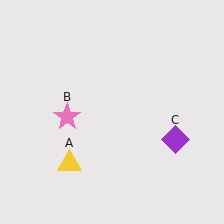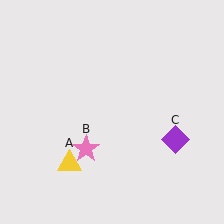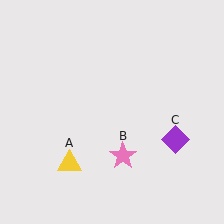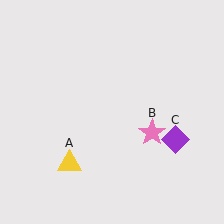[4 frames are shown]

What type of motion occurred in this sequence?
The pink star (object B) rotated counterclockwise around the center of the scene.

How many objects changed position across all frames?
1 object changed position: pink star (object B).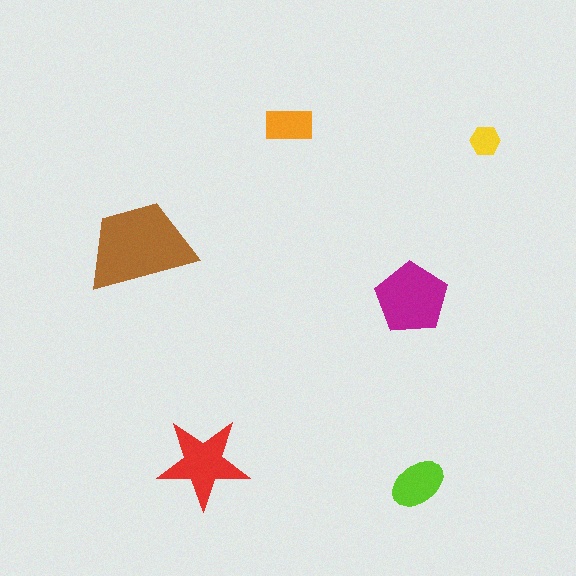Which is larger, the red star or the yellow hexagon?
The red star.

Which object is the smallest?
The yellow hexagon.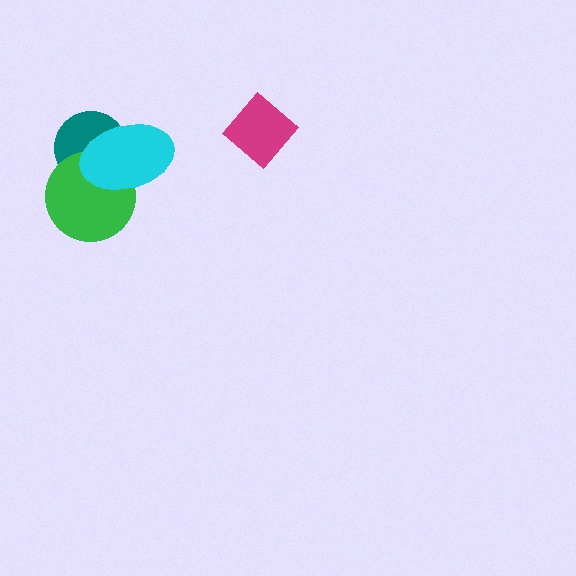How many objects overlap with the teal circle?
2 objects overlap with the teal circle.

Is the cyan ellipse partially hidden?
No, no other shape covers it.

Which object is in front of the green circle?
The cyan ellipse is in front of the green circle.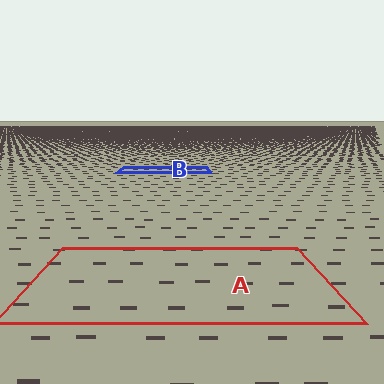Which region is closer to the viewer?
Region A is closer. The texture elements there are larger and more spread out.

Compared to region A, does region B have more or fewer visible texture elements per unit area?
Region B has more texture elements per unit area — they are packed more densely because it is farther away.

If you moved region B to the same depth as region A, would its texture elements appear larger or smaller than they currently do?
They would appear larger. At a closer depth, the same texture elements are projected at a bigger on-screen size.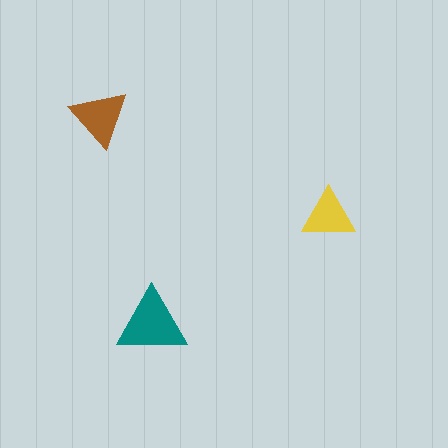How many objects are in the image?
There are 3 objects in the image.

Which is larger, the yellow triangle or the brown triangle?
The brown one.